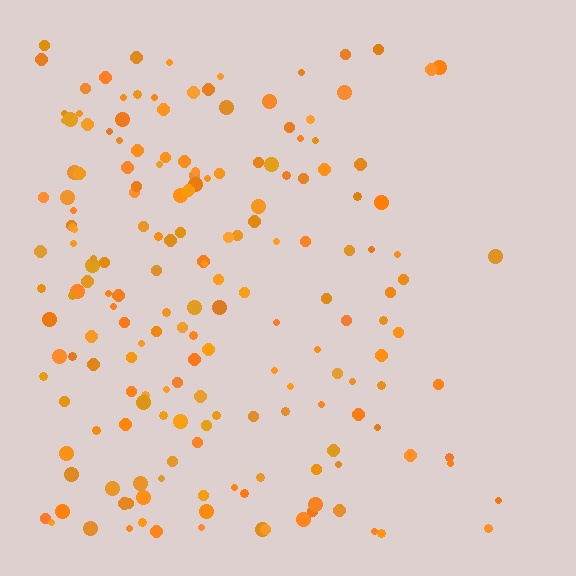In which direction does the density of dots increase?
From right to left, with the left side densest.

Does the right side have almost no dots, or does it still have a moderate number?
Still a moderate number, just noticeably fewer than the left.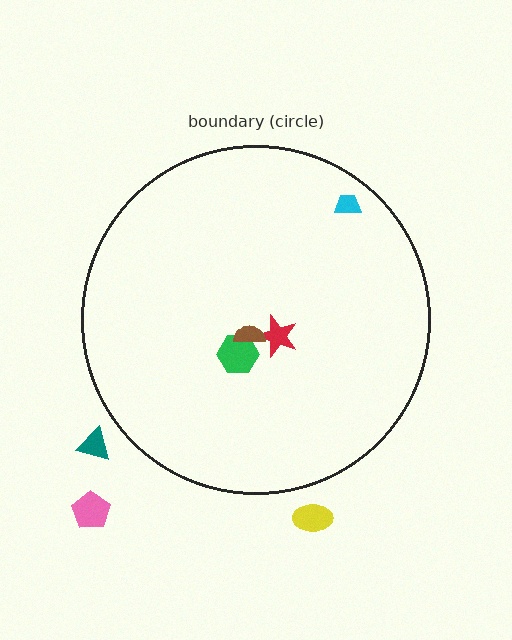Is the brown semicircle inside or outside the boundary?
Inside.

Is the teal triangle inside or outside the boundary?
Outside.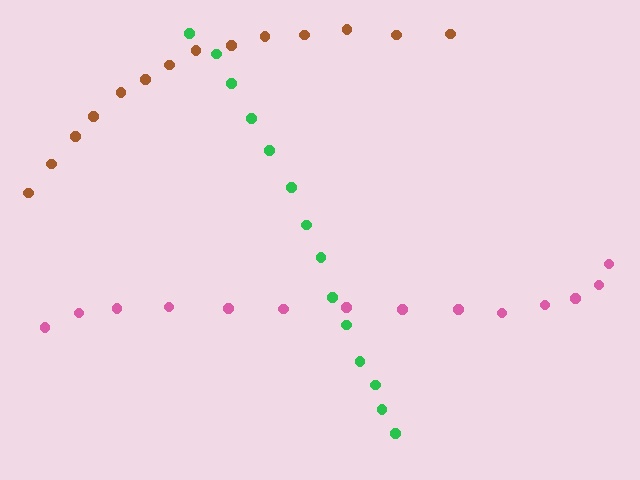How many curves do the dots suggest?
There are 3 distinct paths.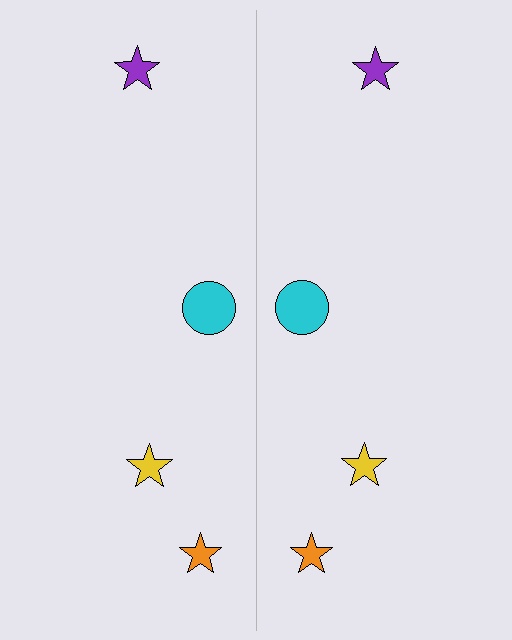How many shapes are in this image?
There are 8 shapes in this image.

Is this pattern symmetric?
Yes, this pattern has bilateral (reflection) symmetry.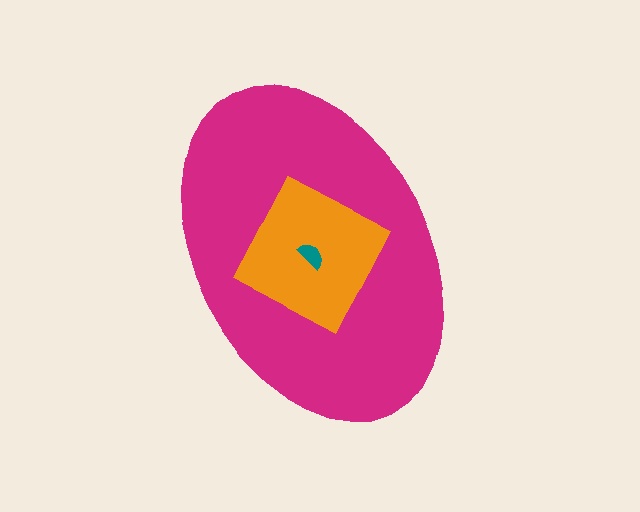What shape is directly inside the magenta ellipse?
The orange square.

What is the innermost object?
The teal semicircle.